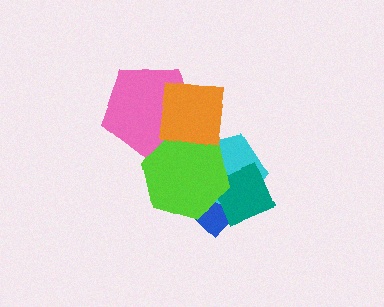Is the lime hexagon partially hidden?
Yes, it is partially covered by another shape.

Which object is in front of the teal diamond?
The lime hexagon is in front of the teal diamond.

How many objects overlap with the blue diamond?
3 objects overlap with the blue diamond.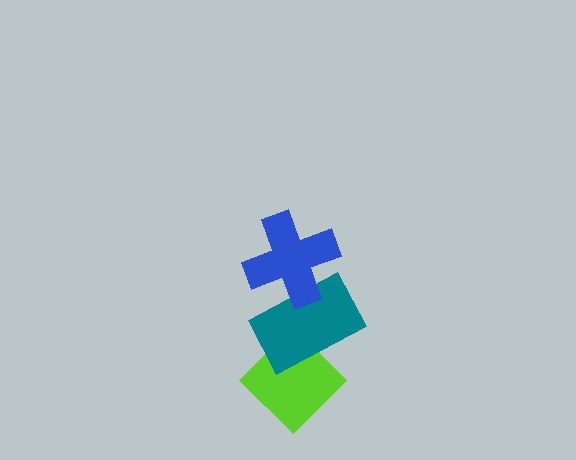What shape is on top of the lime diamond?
The teal rectangle is on top of the lime diamond.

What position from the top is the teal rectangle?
The teal rectangle is 2nd from the top.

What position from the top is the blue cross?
The blue cross is 1st from the top.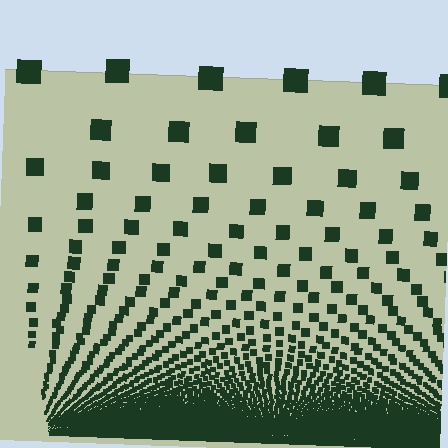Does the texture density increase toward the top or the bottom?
Density increases toward the bottom.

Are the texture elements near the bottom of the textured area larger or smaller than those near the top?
Smaller. The gradient is inverted — elements near the bottom are smaller and denser.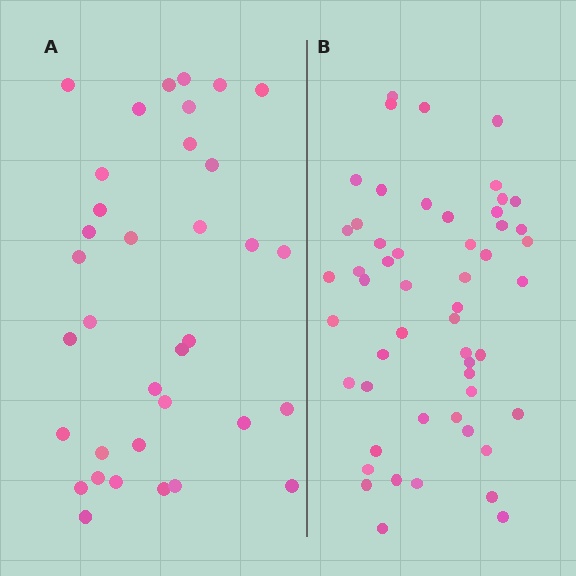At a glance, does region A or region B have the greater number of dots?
Region B (the right region) has more dots.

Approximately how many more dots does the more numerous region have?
Region B has approximately 20 more dots than region A.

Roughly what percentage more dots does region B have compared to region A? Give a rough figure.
About 50% more.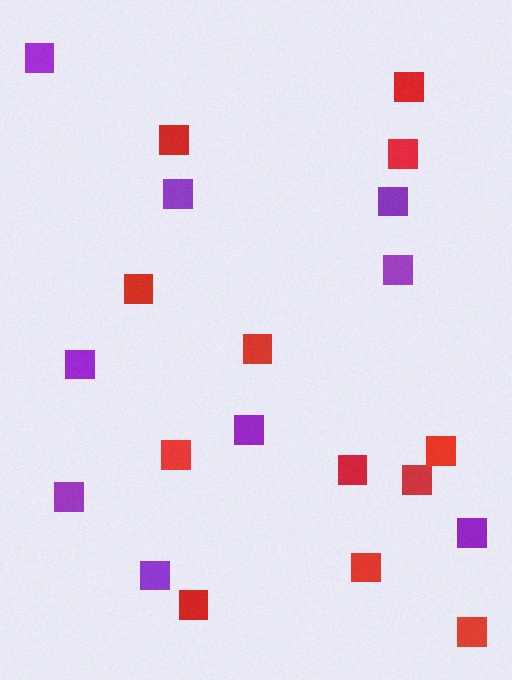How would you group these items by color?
There are 2 groups: one group of red squares (12) and one group of purple squares (9).